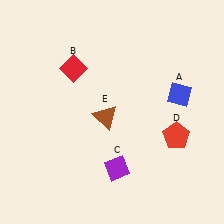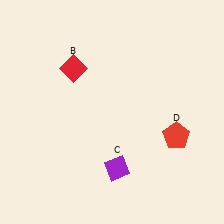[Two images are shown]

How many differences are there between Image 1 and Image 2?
There are 2 differences between the two images.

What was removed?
The blue diamond (A), the brown triangle (E) were removed in Image 2.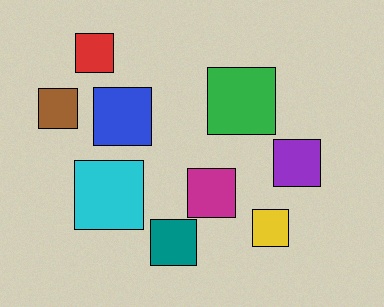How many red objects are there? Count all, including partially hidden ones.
There is 1 red object.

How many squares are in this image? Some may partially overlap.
There are 9 squares.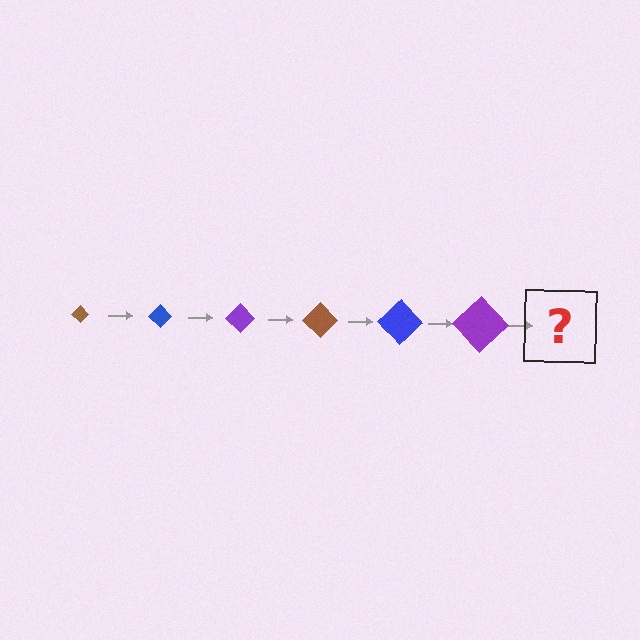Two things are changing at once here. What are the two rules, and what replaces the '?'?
The two rules are that the diamond grows larger each step and the color cycles through brown, blue, and purple. The '?' should be a brown diamond, larger than the previous one.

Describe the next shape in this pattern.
It should be a brown diamond, larger than the previous one.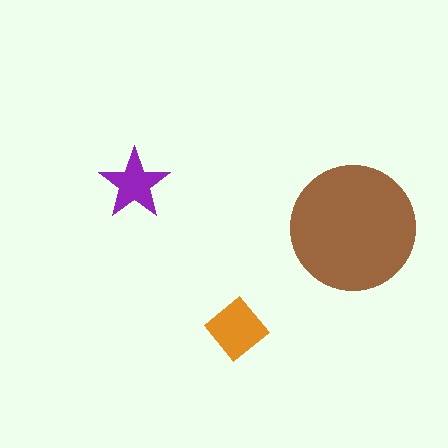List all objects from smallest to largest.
The purple star, the orange diamond, the brown circle.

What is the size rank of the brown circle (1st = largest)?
1st.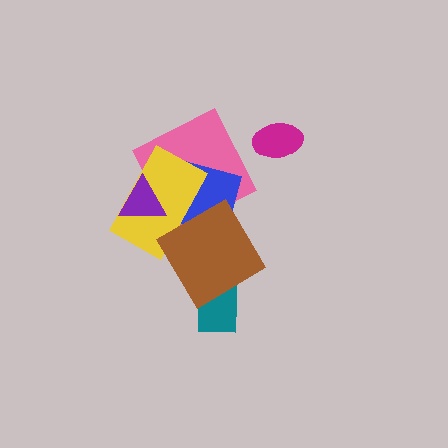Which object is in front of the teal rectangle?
The brown diamond is in front of the teal rectangle.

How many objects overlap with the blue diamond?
4 objects overlap with the blue diamond.